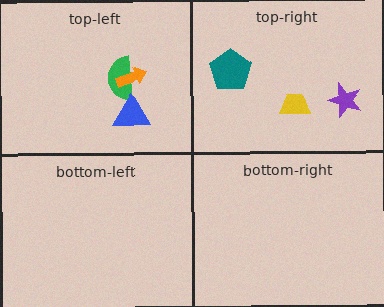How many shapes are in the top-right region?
3.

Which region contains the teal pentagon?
The top-right region.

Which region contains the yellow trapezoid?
The top-right region.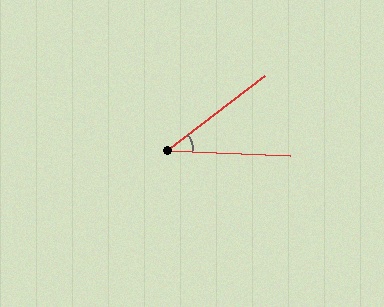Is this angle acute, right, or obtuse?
It is acute.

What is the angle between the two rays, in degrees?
Approximately 40 degrees.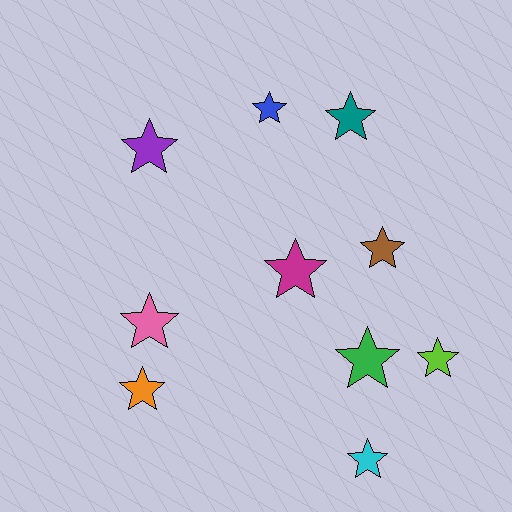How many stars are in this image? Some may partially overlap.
There are 10 stars.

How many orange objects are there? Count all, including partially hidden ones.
There is 1 orange object.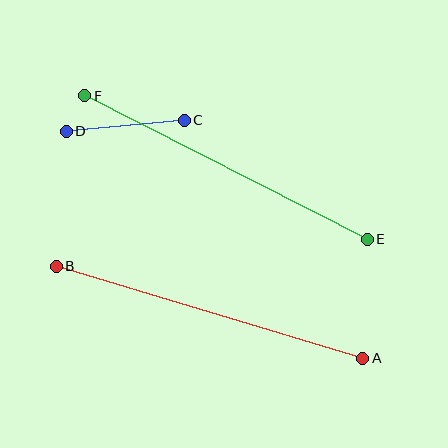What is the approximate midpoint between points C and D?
The midpoint is at approximately (125, 126) pixels.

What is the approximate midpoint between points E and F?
The midpoint is at approximately (226, 168) pixels.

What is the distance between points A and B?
The distance is approximately 320 pixels.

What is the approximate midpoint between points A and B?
The midpoint is at approximately (209, 312) pixels.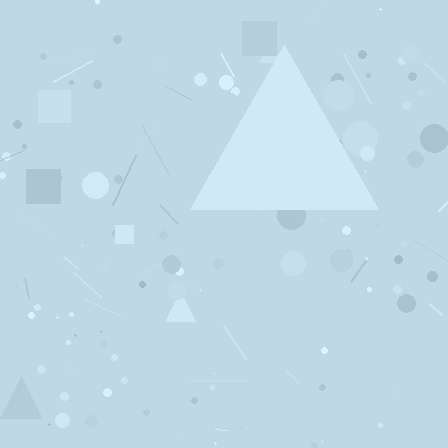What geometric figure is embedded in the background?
A triangle is embedded in the background.